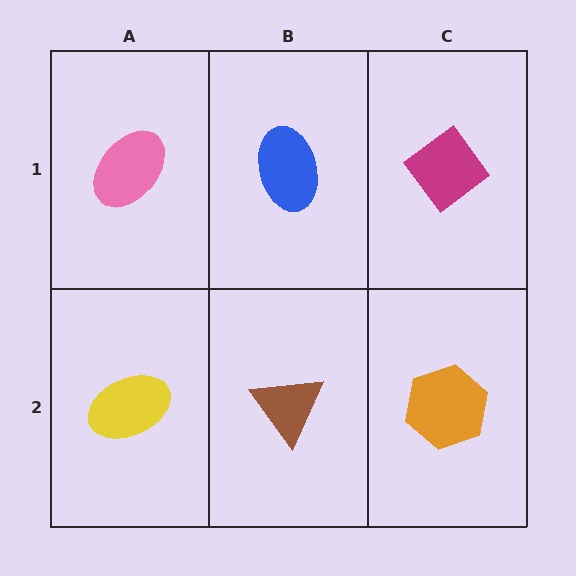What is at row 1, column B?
A blue ellipse.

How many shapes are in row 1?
3 shapes.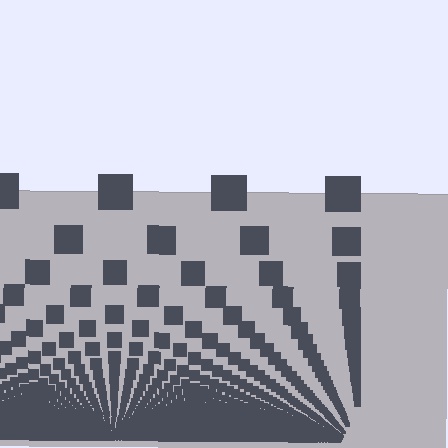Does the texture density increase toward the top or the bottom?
Density increases toward the bottom.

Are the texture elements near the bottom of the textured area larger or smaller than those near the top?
Smaller. The gradient is inverted — elements near the bottom are smaller and denser.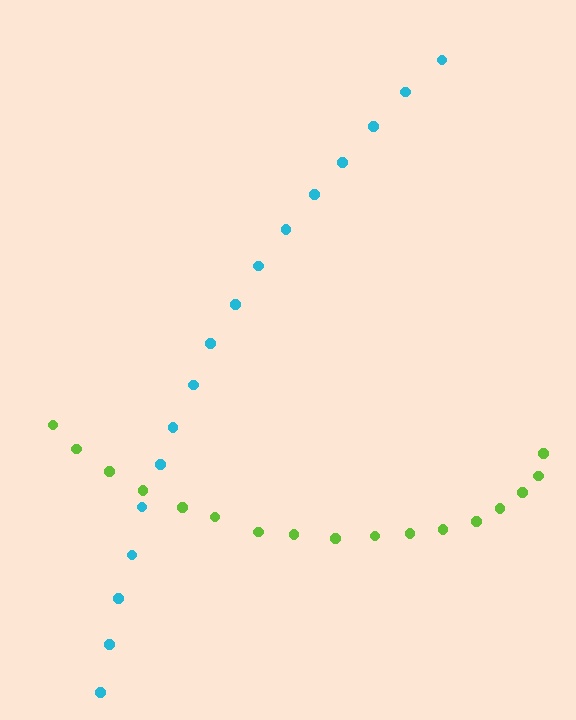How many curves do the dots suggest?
There are 2 distinct paths.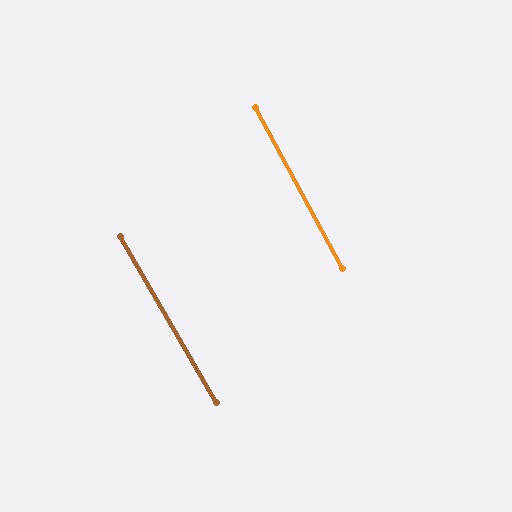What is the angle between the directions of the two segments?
Approximately 1 degree.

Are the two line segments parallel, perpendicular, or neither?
Parallel — their directions differ by only 1.3°.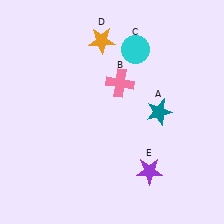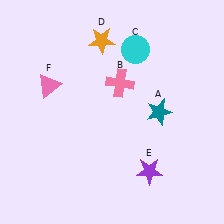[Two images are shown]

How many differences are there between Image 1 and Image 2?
There is 1 difference between the two images.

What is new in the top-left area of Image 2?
A pink triangle (F) was added in the top-left area of Image 2.